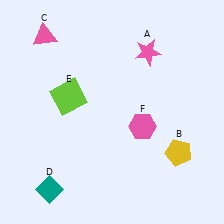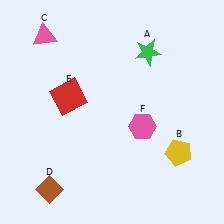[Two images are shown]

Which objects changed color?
A changed from pink to green. D changed from teal to brown. E changed from lime to red.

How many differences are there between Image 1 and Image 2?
There are 3 differences between the two images.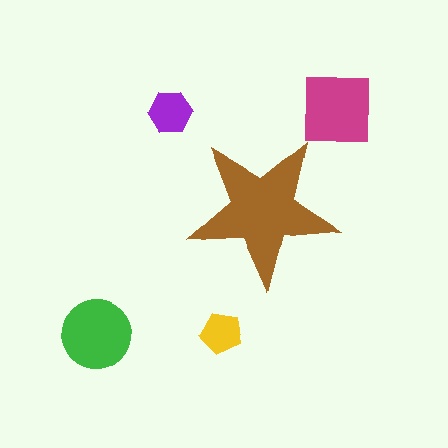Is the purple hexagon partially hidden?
No, the purple hexagon is fully visible.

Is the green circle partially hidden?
No, the green circle is fully visible.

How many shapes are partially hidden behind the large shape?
0 shapes are partially hidden.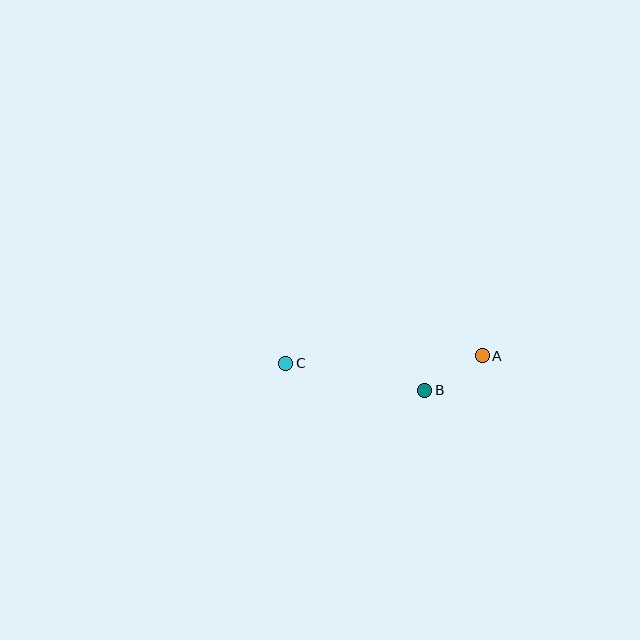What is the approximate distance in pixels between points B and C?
The distance between B and C is approximately 141 pixels.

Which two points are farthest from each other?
Points A and C are farthest from each other.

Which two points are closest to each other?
Points A and B are closest to each other.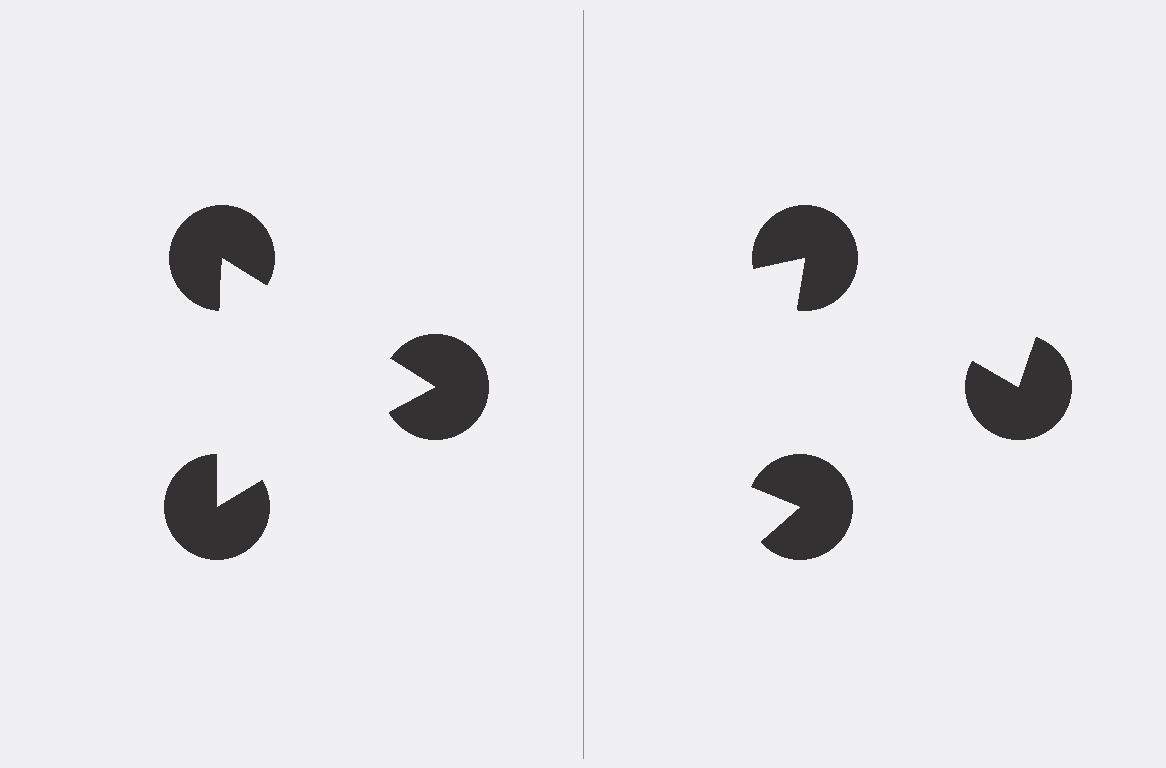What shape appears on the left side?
An illusory triangle.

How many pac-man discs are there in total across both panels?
6 — 3 on each side.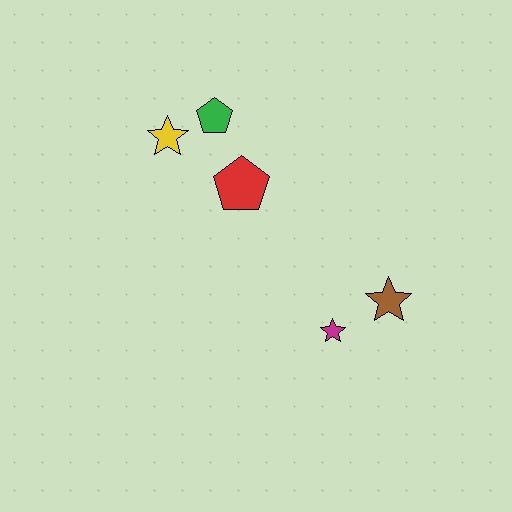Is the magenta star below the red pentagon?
Yes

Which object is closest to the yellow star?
The green pentagon is closest to the yellow star.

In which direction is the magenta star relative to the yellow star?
The magenta star is below the yellow star.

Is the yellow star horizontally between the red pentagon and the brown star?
No